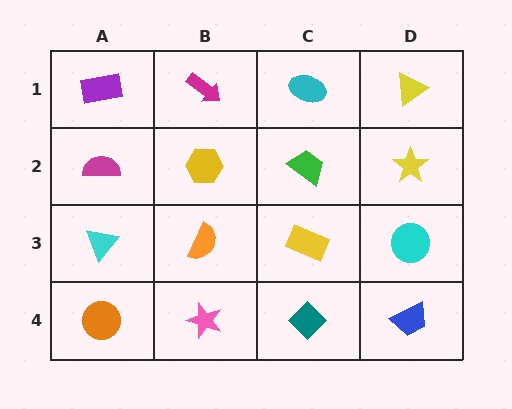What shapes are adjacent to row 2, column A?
A purple rectangle (row 1, column A), a cyan triangle (row 3, column A), a yellow hexagon (row 2, column B).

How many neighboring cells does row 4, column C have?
3.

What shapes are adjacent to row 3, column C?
A green trapezoid (row 2, column C), a teal diamond (row 4, column C), an orange semicircle (row 3, column B), a cyan circle (row 3, column D).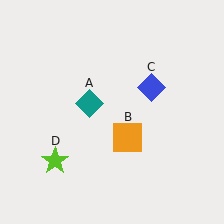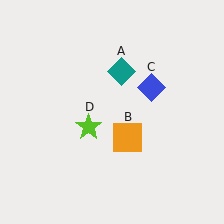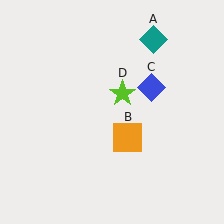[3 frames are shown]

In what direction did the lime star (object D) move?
The lime star (object D) moved up and to the right.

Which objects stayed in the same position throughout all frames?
Orange square (object B) and blue diamond (object C) remained stationary.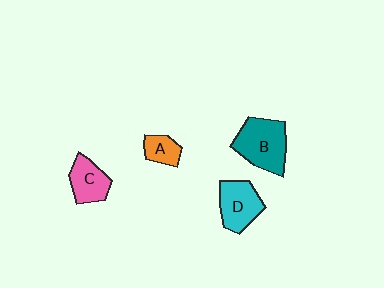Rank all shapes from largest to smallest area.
From largest to smallest: B (teal), D (cyan), C (pink), A (orange).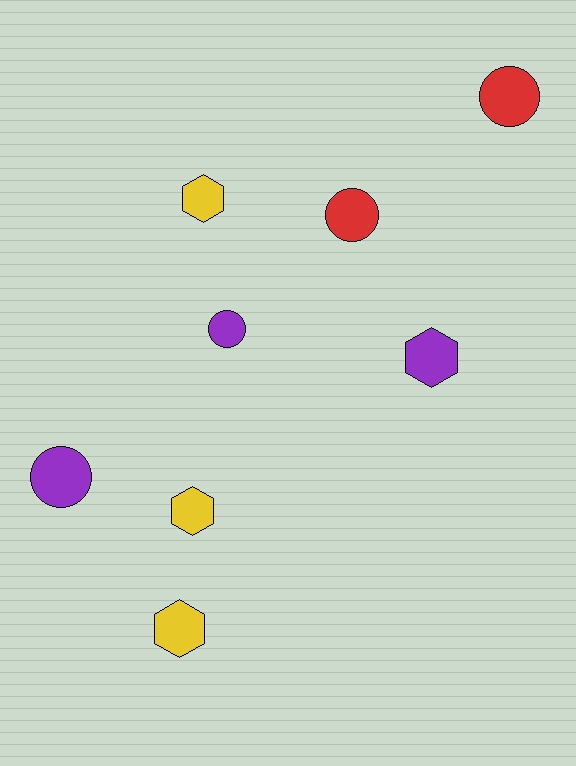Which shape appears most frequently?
Circle, with 4 objects.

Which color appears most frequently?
Yellow, with 3 objects.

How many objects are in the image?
There are 8 objects.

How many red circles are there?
There are 2 red circles.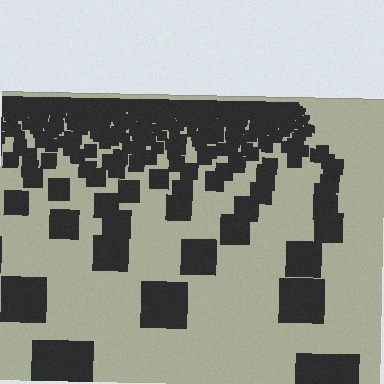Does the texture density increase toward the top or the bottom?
Density increases toward the top.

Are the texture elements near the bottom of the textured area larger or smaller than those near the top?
Larger. Near the bottom, elements are closer to the viewer and appear at a bigger on-screen size.